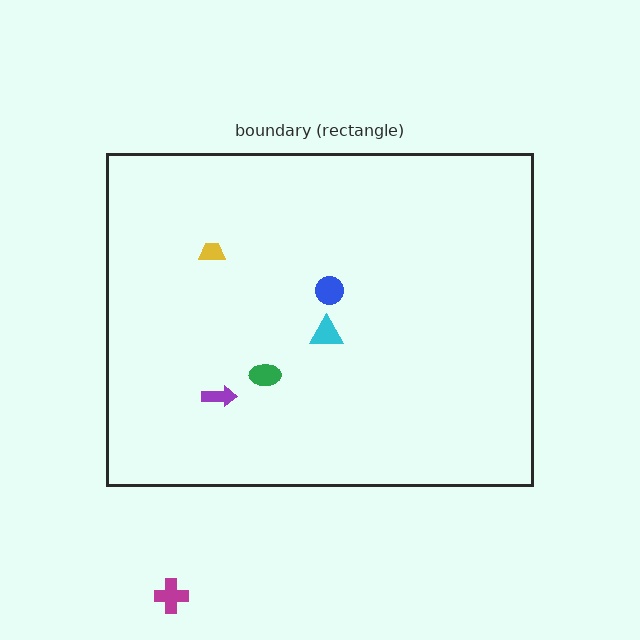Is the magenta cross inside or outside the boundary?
Outside.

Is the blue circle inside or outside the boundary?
Inside.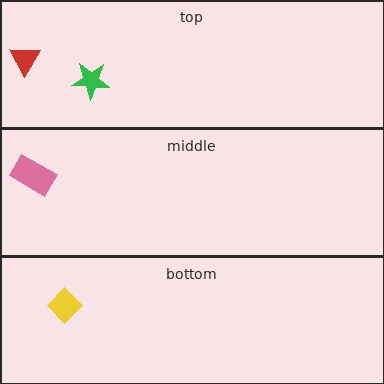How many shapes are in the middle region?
1.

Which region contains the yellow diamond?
The bottom region.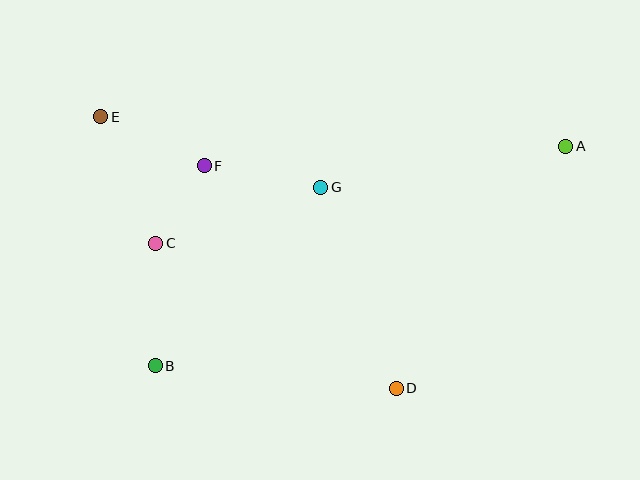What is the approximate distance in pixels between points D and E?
The distance between D and E is approximately 401 pixels.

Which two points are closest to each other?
Points C and F are closest to each other.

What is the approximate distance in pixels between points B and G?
The distance between B and G is approximately 243 pixels.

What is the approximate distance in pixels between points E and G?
The distance between E and G is approximately 231 pixels.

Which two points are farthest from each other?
Points A and E are farthest from each other.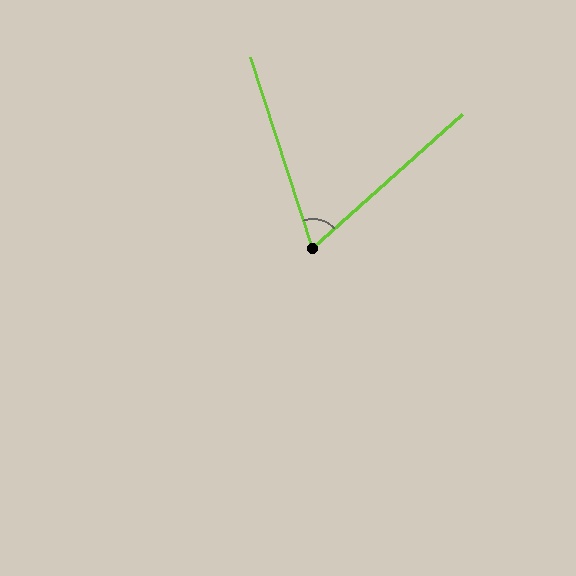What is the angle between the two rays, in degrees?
Approximately 66 degrees.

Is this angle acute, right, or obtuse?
It is acute.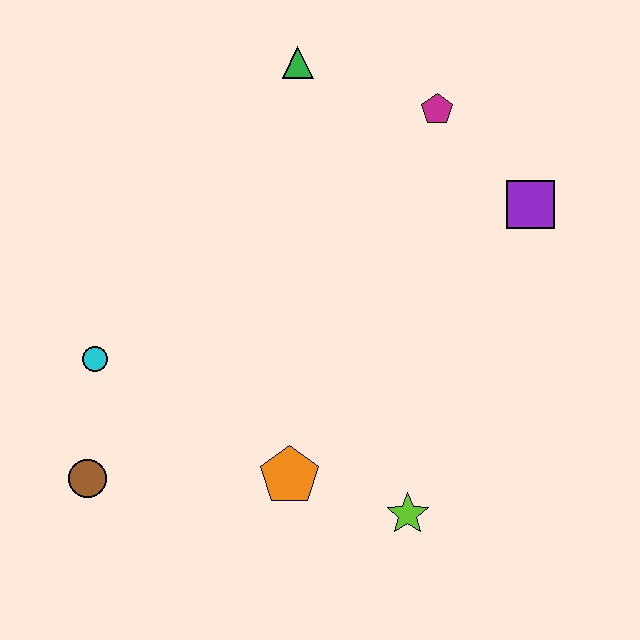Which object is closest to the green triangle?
The magenta pentagon is closest to the green triangle.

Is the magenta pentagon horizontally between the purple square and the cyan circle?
Yes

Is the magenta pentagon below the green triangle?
Yes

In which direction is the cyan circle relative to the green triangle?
The cyan circle is below the green triangle.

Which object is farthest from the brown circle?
The purple square is farthest from the brown circle.